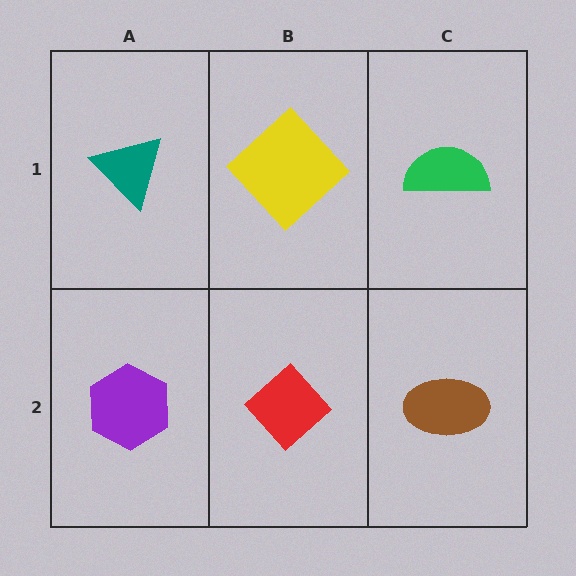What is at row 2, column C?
A brown ellipse.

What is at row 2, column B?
A red diamond.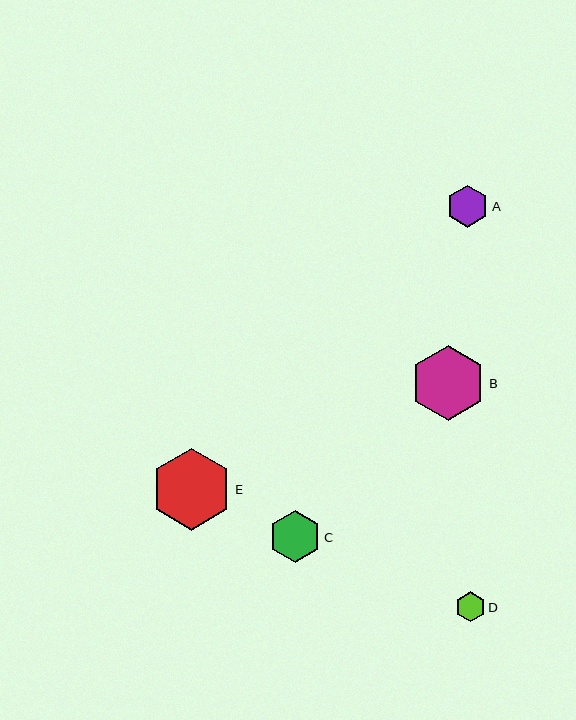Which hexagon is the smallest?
Hexagon D is the smallest with a size of approximately 30 pixels.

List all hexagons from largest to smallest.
From largest to smallest: E, B, C, A, D.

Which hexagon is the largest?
Hexagon E is the largest with a size of approximately 82 pixels.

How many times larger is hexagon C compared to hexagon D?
Hexagon C is approximately 1.8 times the size of hexagon D.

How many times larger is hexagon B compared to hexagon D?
Hexagon B is approximately 2.5 times the size of hexagon D.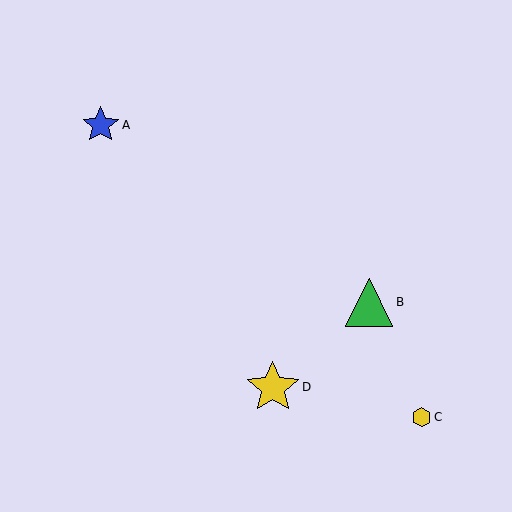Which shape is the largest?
The yellow star (labeled D) is the largest.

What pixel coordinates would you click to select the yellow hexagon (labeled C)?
Click at (421, 417) to select the yellow hexagon C.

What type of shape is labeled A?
Shape A is a blue star.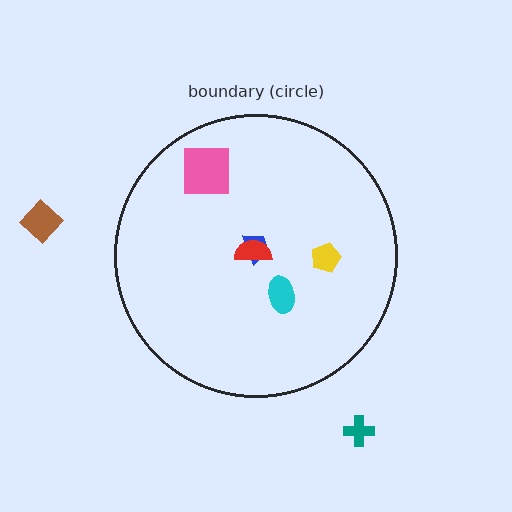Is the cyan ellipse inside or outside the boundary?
Inside.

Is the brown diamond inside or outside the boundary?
Outside.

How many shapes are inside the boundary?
5 inside, 2 outside.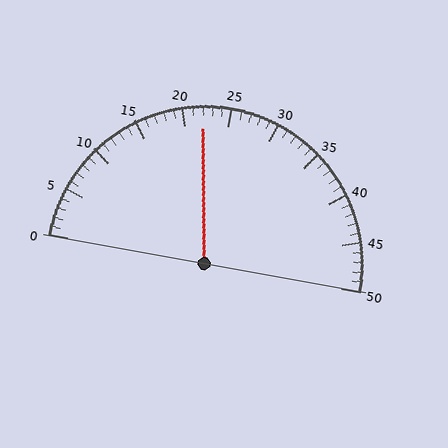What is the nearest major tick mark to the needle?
The nearest major tick mark is 20.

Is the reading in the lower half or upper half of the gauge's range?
The reading is in the lower half of the range (0 to 50).